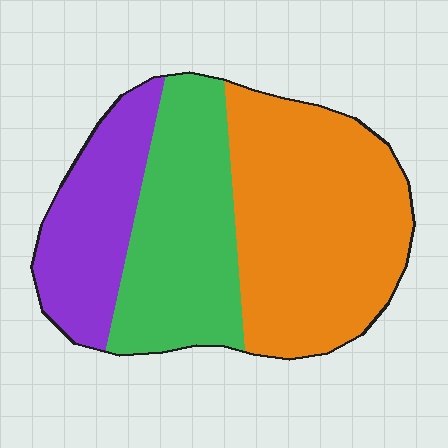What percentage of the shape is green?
Green covers roughly 30% of the shape.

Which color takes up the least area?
Purple, at roughly 20%.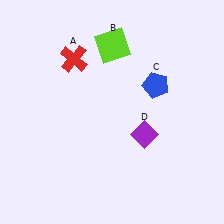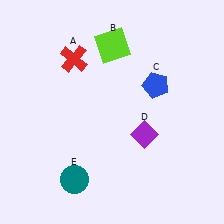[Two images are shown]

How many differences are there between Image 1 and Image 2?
There is 1 difference between the two images.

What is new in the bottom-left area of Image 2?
A teal circle (E) was added in the bottom-left area of Image 2.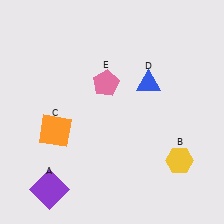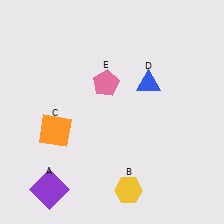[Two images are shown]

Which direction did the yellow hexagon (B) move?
The yellow hexagon (B) moved left.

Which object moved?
The yellow hexagon (B) moved left.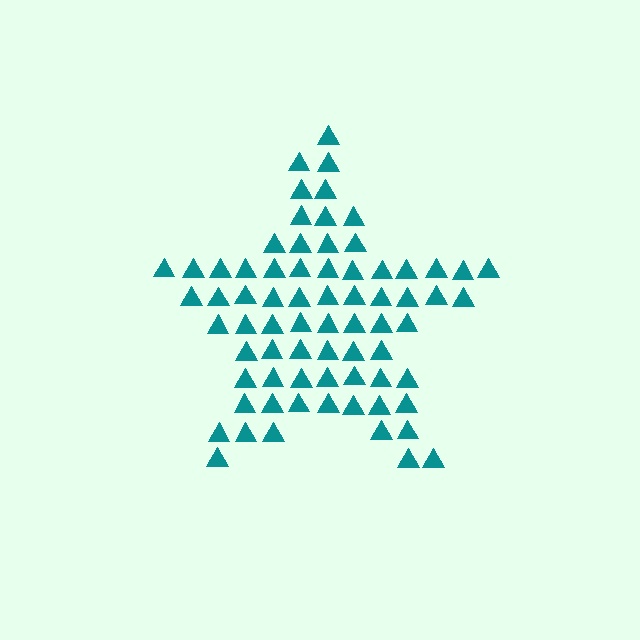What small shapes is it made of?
It is made of small triangles.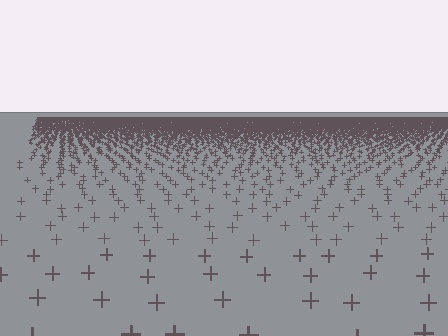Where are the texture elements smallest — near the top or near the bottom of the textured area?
Near the top.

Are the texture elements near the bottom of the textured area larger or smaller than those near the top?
Larger. Near the bottom, elements are closer to the viewer and appear at a bigger on-screen size.